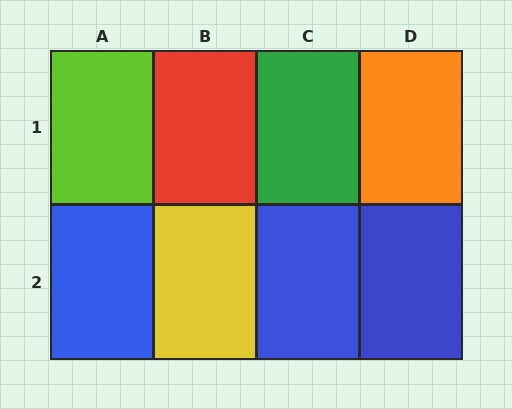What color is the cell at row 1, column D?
Orange.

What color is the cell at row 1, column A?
Lime.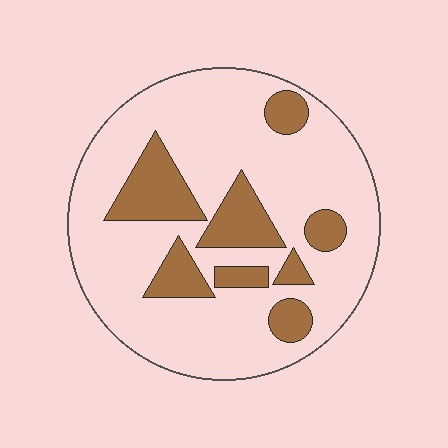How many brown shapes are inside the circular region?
8.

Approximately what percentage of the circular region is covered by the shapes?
Approximately 25%.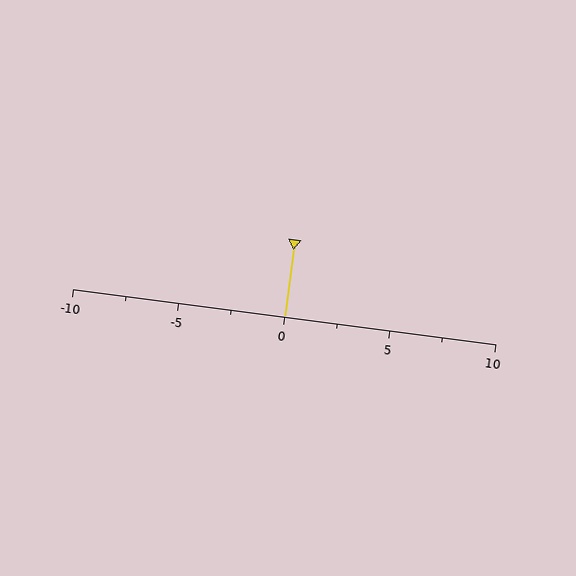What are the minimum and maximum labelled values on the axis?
The axis runs from -10 to 10.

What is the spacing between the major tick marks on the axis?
The major ticks are spaced 5 apart.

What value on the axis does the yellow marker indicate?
The marker indicates approximately 0.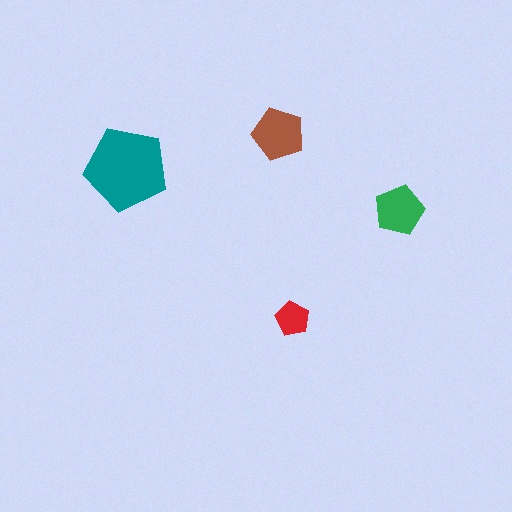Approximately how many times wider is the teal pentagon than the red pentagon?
About 2.5 times wider.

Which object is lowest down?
The red pentagon is bottommost.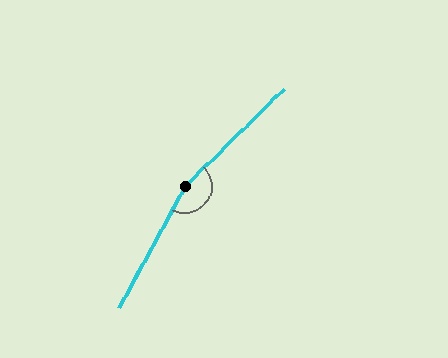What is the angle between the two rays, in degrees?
Approximately 163 degrees.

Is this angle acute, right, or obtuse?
It is obtuse.